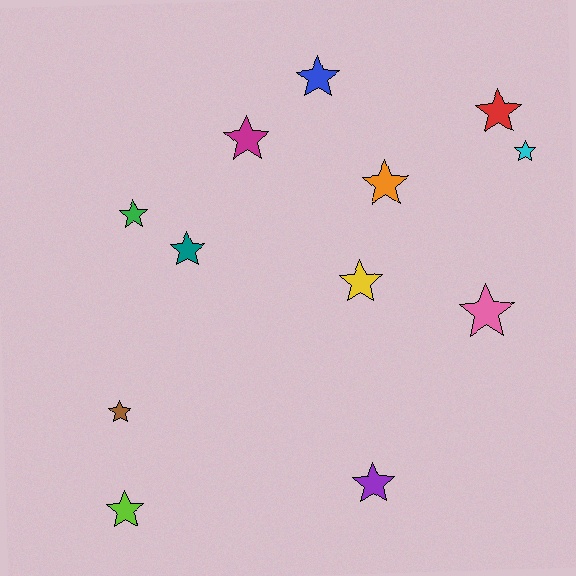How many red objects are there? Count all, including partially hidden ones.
There is 1 red object.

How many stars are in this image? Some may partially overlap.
There are 12 stars.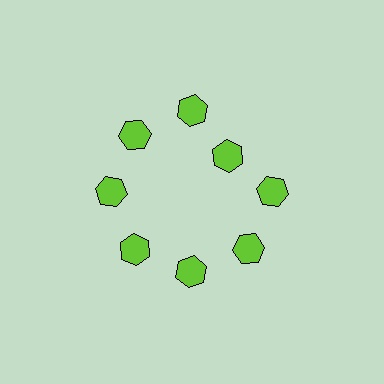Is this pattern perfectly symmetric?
No. The 8 lime hexagons are arranged in a ring, but one element near the 2 o'clock position is pulled inward toward the center, breaking the 8-fold rotational symmetry.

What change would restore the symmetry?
The symmetry would be restored by moving it outward, back onto the ring so that all 8 hexagons sit at equal angles and equal distance from the center.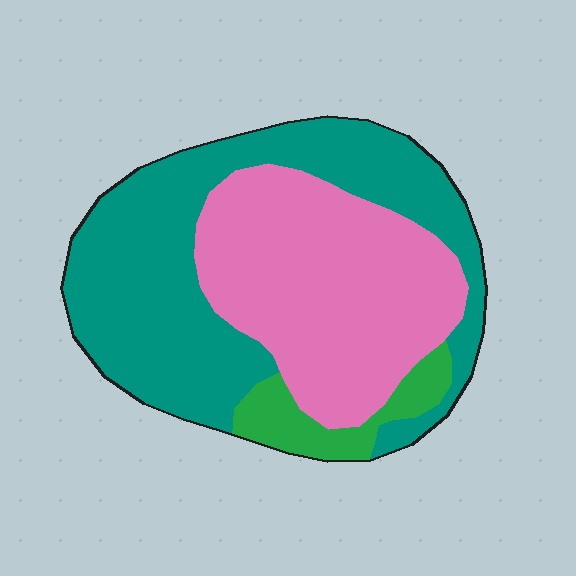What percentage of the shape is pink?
Pink covers about 40% of the shape.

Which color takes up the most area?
Teal, at roughly 50%.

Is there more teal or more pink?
Teal.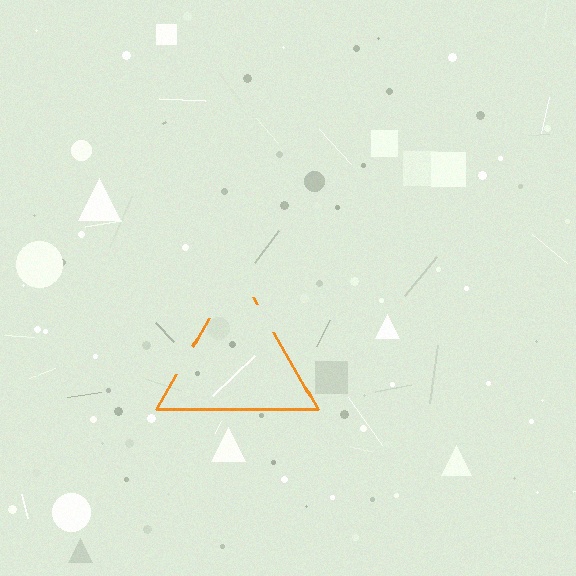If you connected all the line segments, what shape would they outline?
They would outline a triangle.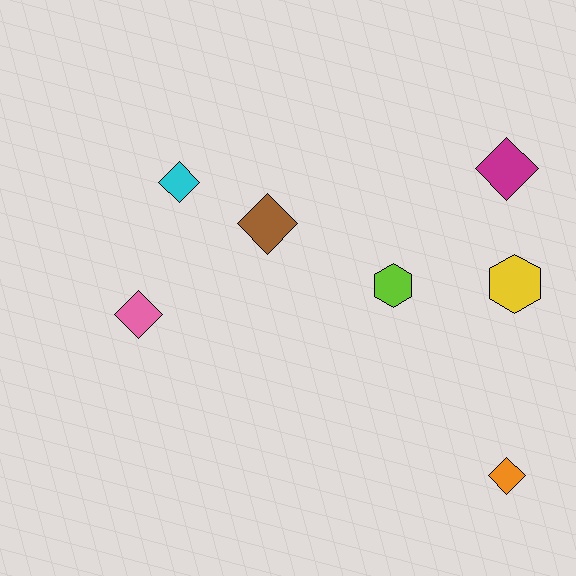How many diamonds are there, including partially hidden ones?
There are 5 diamonds.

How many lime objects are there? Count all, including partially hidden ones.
There is 1 lime object.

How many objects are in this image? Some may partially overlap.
There are 7 objects.